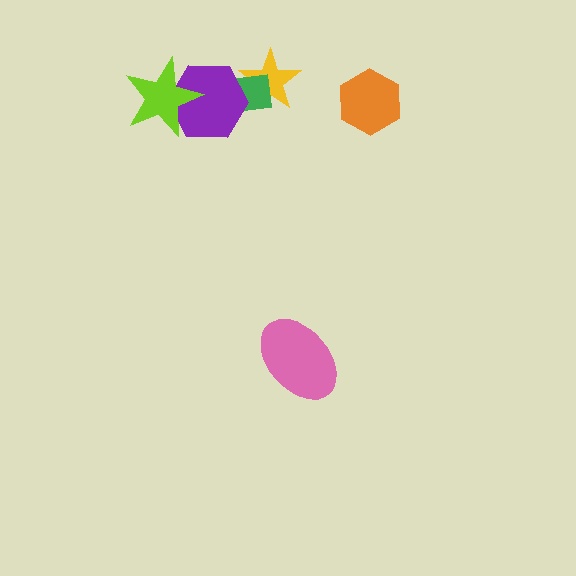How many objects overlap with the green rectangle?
2 objects overlap with the green rectangle.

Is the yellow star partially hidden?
Yes, it is partially covered by another shape.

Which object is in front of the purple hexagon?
The lime star is in front of the purple hexagon.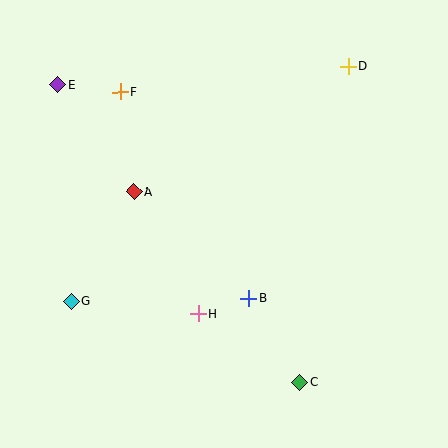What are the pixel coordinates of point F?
Point F is at (121, 92).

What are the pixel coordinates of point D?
Point D is at (348, 66).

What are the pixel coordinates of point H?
Point H is at (199, 314).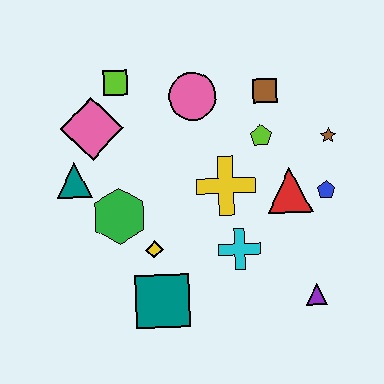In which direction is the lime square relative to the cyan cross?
The lime square is above the cyan cross.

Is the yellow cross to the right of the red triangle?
No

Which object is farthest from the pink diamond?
The purple triangle is farthest from the pink diamond.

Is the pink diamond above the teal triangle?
Yes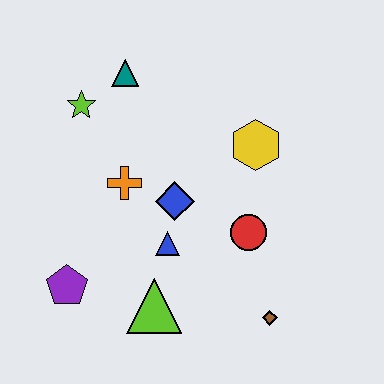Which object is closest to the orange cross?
The blue diamond is closest to the orange cross.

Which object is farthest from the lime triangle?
The teal triangle is farthest from the lime triangle.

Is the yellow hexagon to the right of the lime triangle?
Yes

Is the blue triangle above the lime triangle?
Yes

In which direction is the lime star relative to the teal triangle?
The lime star is to the left of the teal triangle.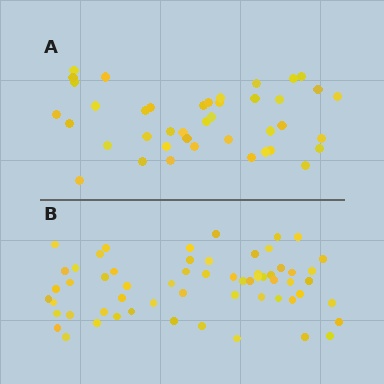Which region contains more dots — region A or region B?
Region B (the bottom region) has more dots.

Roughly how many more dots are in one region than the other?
Region B has approximately 20 more dots than region A.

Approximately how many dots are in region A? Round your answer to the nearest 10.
About 40 dots. (The exact count is 41, which rounds to 40.)